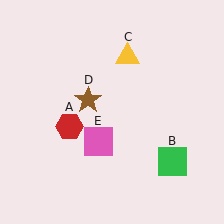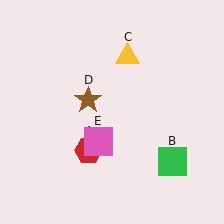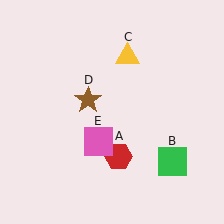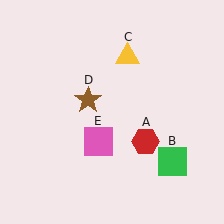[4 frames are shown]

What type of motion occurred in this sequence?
The red hexagon (object A) rotated counterclockwise around the center of the scene.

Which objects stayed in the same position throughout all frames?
Green square (object B) and yellow triangle (object C) and brown star (object D) and pink square (object E) remained stationary.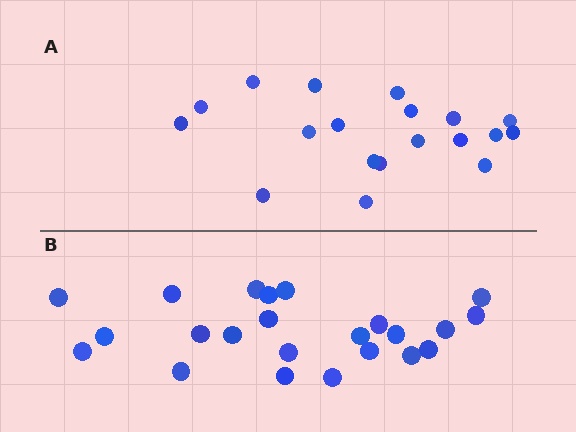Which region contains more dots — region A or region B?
Region B (the bottom region) has more dots.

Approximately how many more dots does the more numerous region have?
Region B has about 4 more dots than region A.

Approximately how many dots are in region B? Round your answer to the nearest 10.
About 20 dots. (The exact count is 23, which rounds to 20.)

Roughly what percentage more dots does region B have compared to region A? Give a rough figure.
About 20% more.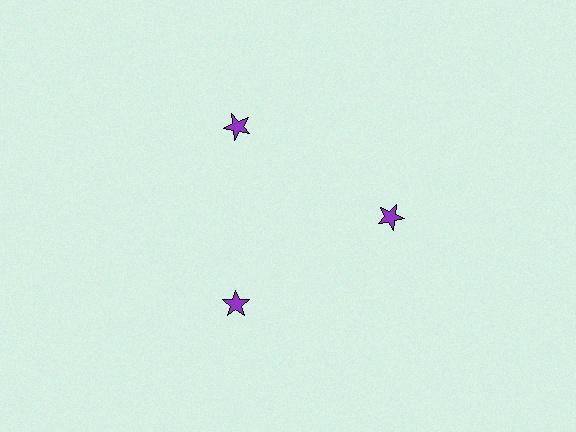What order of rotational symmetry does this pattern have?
This pattern has 3-fold rotational symmetry.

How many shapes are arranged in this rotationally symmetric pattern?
There are 3 shapes, arranged in 3 groups of 1.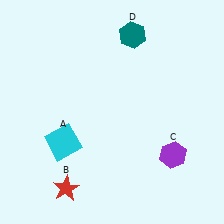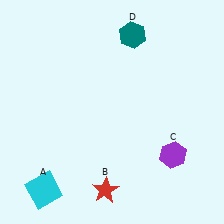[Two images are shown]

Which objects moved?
The objects that moved are: the cyan square (A), the red star (B).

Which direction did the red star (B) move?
The red star (B) moved right.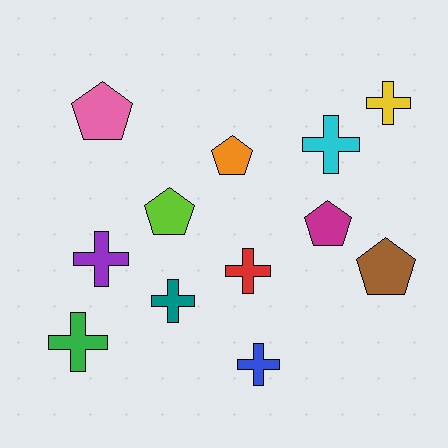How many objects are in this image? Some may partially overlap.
There are 12 objects.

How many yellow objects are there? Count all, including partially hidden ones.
There is 1 yellow object.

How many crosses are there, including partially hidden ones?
There are 7 crosses.